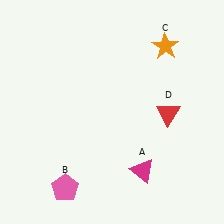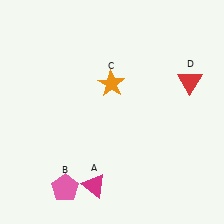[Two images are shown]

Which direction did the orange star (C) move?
The orange star (C) moved left.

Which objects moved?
The objects that moved are: the magenta triangle (A), the orange star (C), the red triangle (D).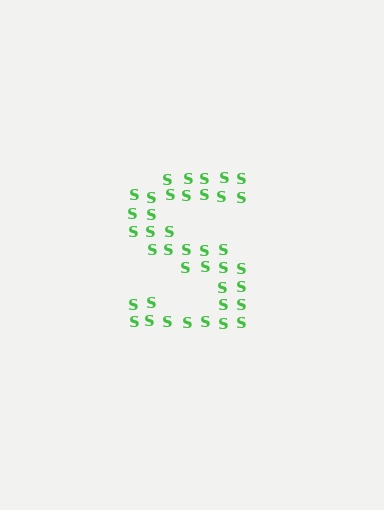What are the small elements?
The small elements are letter S's.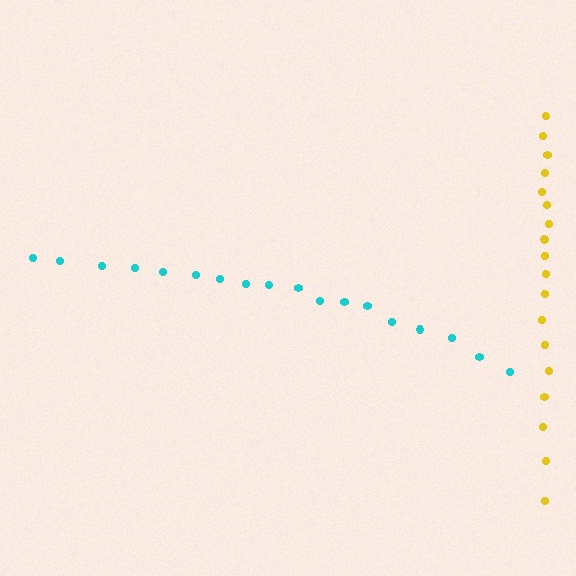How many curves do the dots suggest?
There are 2 distinct paths.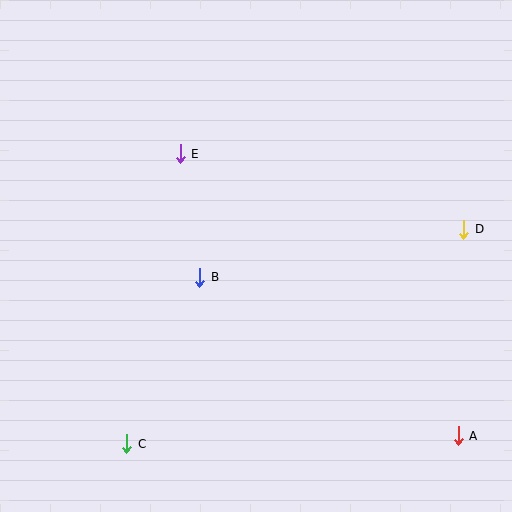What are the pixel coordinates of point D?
Point D is at (464, 229).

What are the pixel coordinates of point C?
Point C is at (127, 444).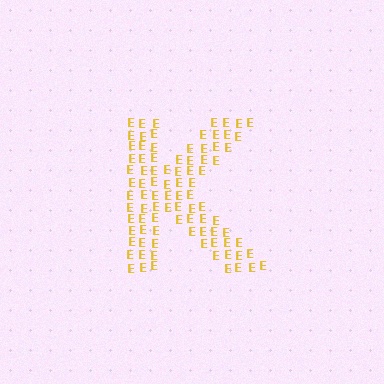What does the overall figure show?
The overall figure shows the letter K.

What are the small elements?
The small elements are letter E's.